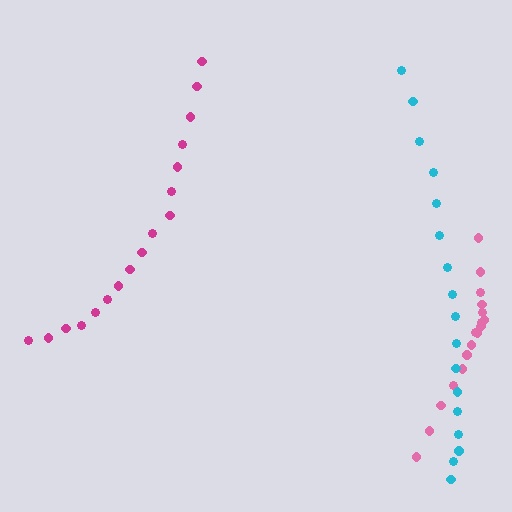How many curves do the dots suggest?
There are 3 distinct paths.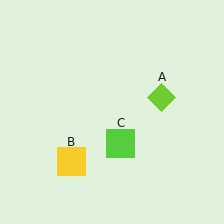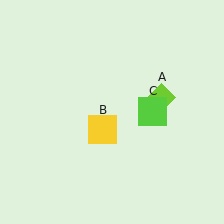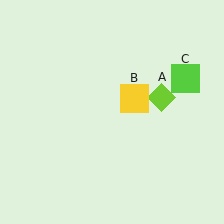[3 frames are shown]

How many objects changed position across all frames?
2 objects changed position: yellow square (object B), lime square (object C).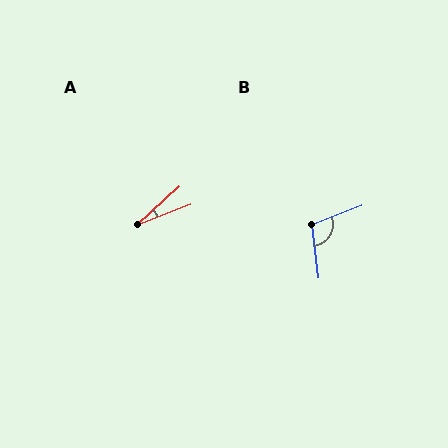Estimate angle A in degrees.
Approximately 21 degrees.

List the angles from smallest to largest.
A (21°), B (103°).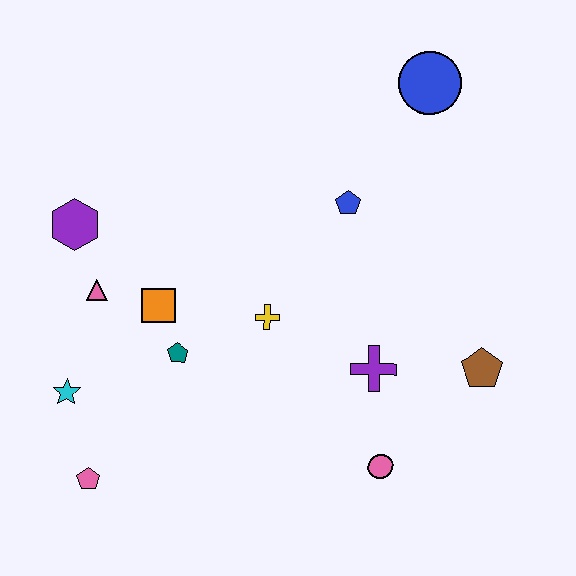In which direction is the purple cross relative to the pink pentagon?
The purple cross is to the right of the pink pentagon.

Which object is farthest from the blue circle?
The pink pentagon is farthest from the blue circle.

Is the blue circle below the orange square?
No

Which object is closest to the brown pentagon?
The purple cross is closest to the brown pentagon.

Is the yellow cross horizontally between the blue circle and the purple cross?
No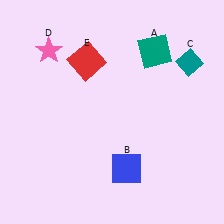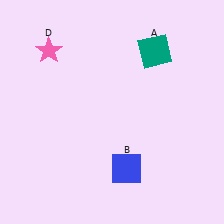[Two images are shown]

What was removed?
The teal diamond (C), the red square (E) were removed in Image 2.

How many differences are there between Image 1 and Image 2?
There are 2 differences between the two images.